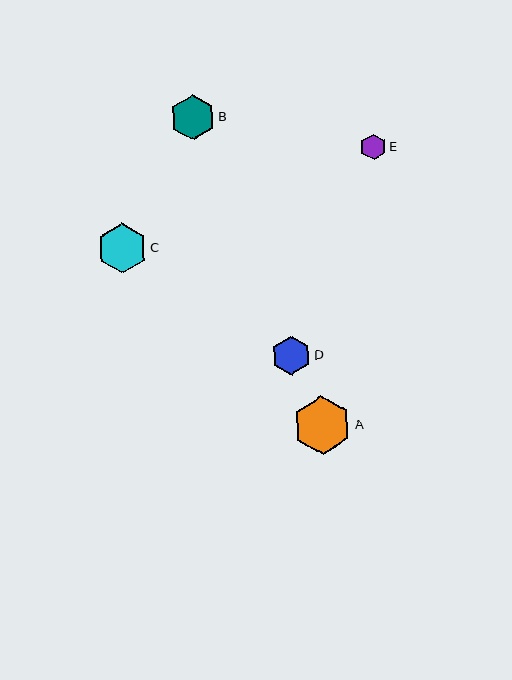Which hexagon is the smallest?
Hexagon E is the smallest with a size of approximately 25 pixels.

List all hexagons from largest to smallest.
From largest to smallest: A, C, B, D, E.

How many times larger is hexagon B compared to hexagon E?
Hexagon B is approximately 1.7 times the size of hexagon E.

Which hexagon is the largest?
Hexagon A is the largest with a size of approximately 58 pixels.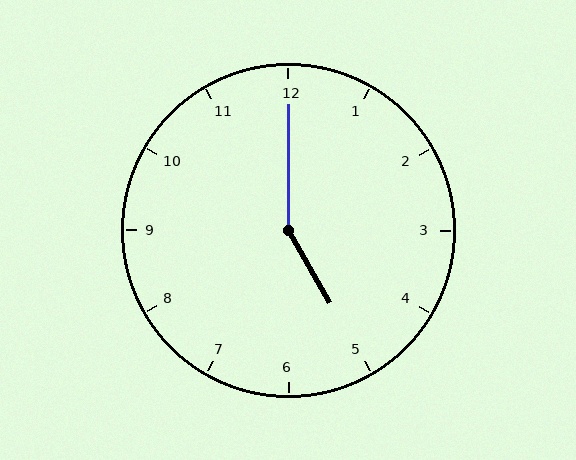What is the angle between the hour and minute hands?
Approximately 150 degrees.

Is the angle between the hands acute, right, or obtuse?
It is obtuse.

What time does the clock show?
5:00.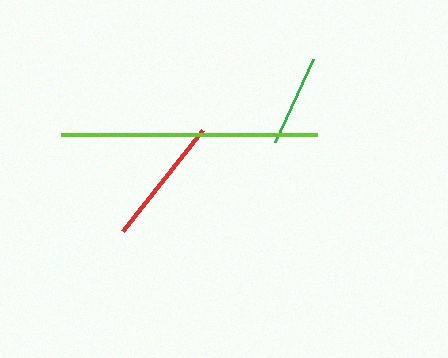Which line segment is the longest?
The lime line is the longest at approximately 257 pixels.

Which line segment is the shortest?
The green line is the shortest at approximately 91 pixels.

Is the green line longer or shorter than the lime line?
The lime line is longer than the green line.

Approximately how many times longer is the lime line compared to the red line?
The lime line is approximately 2.0 times the length of the red line.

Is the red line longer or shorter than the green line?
The red line is longer than the green line.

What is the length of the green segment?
The green segment is approximately 91 pixels long.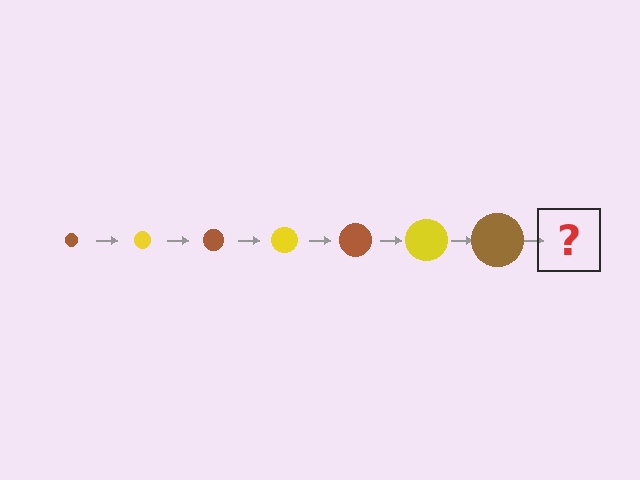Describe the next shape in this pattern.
It should be a yellow circle, larger than the previous one.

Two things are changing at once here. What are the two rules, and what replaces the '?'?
The two rules are that the circle grows larger each step and the color cycles through brown and yellow. The '?' should be a yellow circle, larger than the previous one.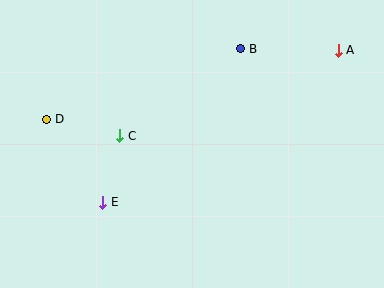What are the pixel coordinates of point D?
Point D is at (47, 119).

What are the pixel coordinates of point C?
Point C is at (120, 136).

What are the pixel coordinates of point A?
Point A is at (338, 50).